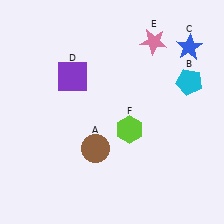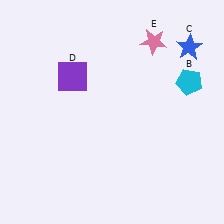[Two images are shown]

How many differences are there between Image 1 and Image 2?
There are 2 differences between the two images.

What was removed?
The lime hexagon (F), the brown circle (A) were removed in Image 2.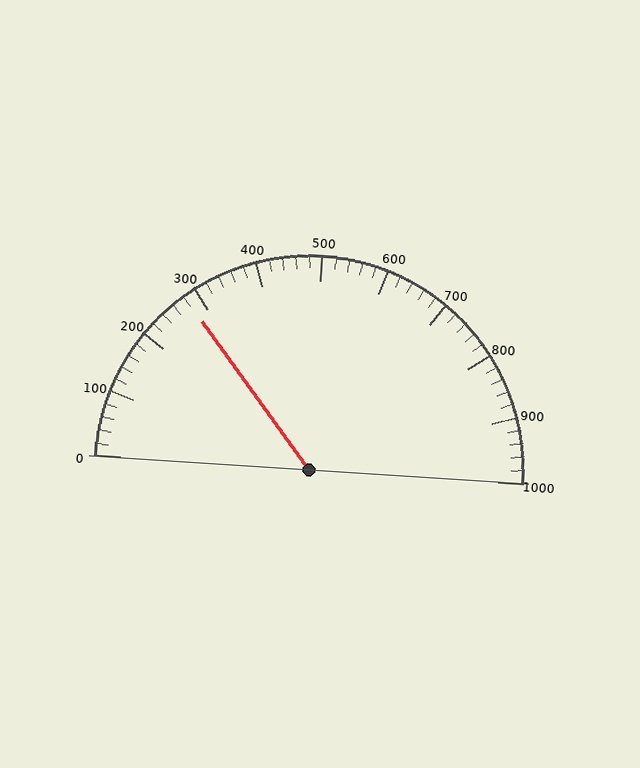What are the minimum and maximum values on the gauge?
The gauge ranges from 0 to 1000.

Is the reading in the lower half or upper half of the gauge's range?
The reading is in the lower half of the range (0 to 1000).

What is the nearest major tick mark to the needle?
The nearest major tick mark is 300.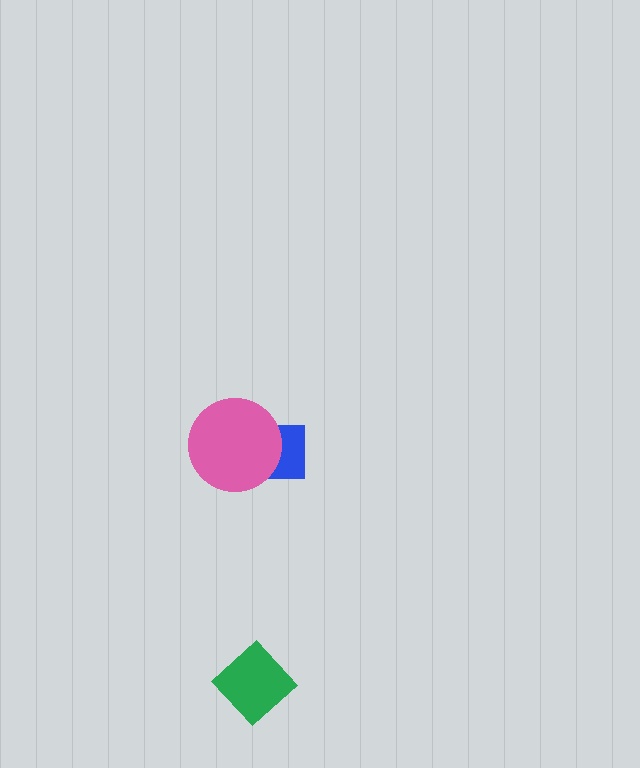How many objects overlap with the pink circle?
1 object overlaps with the pink circle.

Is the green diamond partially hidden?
No, no other shape covers it.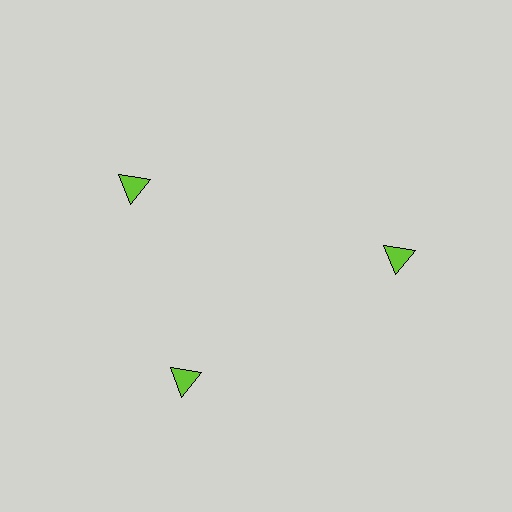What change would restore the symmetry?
The symmetry would be restored by rotating it back into even spacing with its neighbors so that all 3 triangles sit at equal angles and equal distance from the center.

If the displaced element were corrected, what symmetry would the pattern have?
It would have 3-fold rotational symmetry — the pattern would map onto itself every 120 degrees.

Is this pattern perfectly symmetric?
No. The 3 lime triangles are arranged in a ring, but one element near the 11 o'clock position is rotated out of alignment along the ring, breaking the 3-fold rotational symmetry.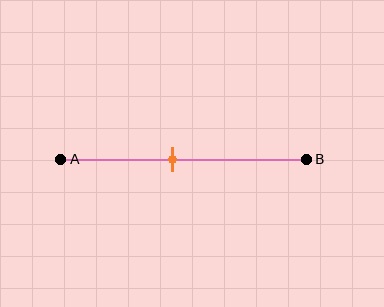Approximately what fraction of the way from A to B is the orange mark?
The orange mark is approximately 45% of the way from A to B.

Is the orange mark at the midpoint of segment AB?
No, the mark is at about 45% from A, not at the 50% midpoint.